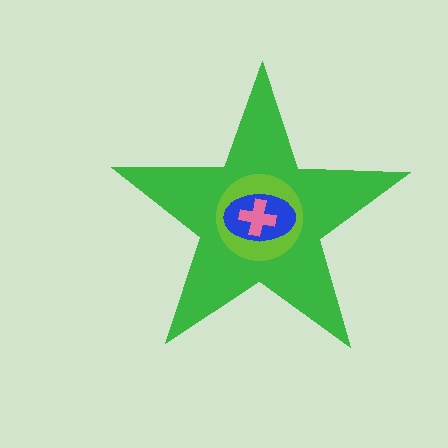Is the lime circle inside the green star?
Yes.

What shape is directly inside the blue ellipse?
The pink cross.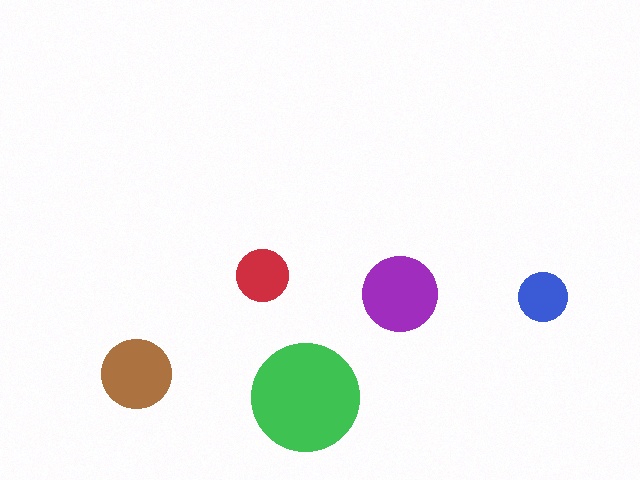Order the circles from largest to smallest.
the green one, the purple one, the brown one, the red one, the blue one.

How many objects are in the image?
There are 5 objects in the image.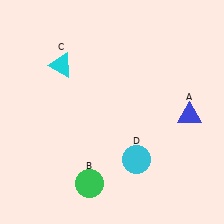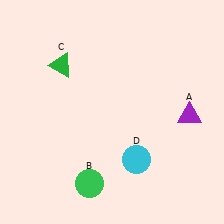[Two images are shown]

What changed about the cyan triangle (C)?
In Image 1, C is cyan. In Image 2, it changed to green.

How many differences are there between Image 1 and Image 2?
There are 2 differences between the two images.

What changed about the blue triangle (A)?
In Image 1, A is blue. In Image 2, it changed to purple.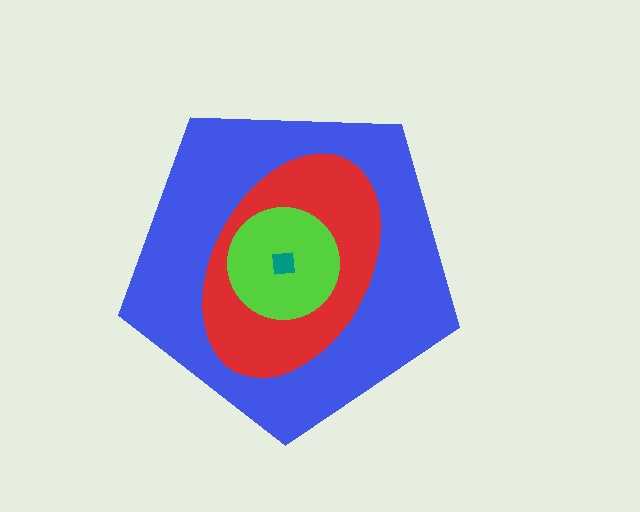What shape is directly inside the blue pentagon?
The red ellipse.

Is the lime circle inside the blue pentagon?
Yes.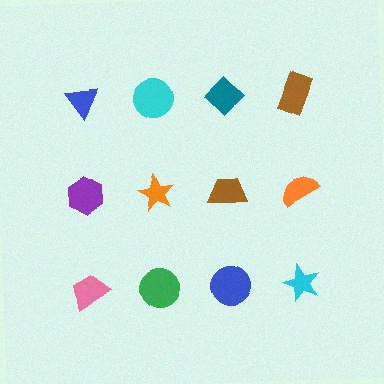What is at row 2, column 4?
An orange semicircle.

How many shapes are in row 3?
4 shapes.